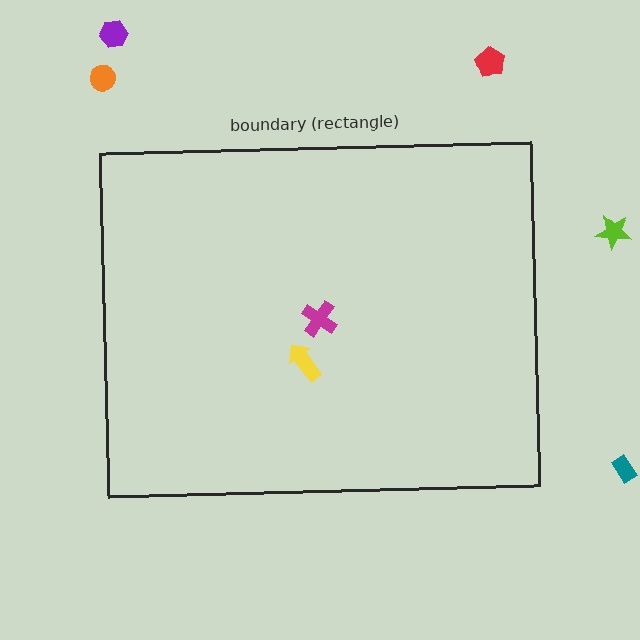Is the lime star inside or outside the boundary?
Outside.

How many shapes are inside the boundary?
2 inside, 5 outside.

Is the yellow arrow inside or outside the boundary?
Inside.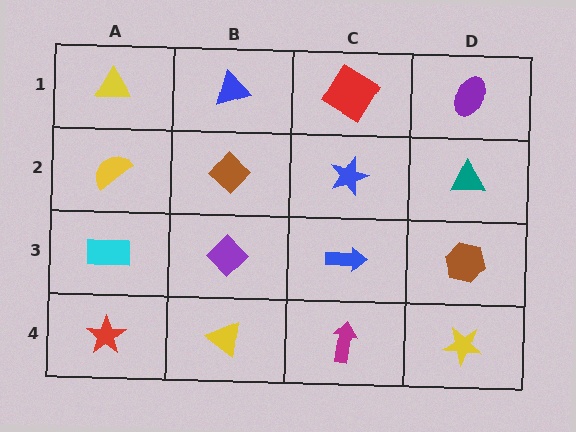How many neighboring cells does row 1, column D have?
2.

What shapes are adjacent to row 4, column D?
A brown hexagon (row 3, column D), a magenta arrow (row 4, column C).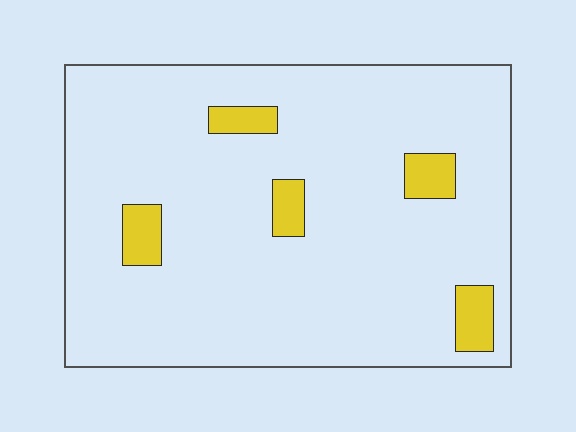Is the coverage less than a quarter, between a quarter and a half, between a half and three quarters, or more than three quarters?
Less than a quarter.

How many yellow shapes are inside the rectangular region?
5.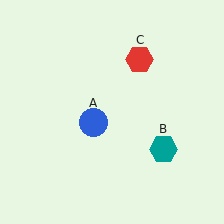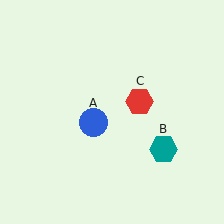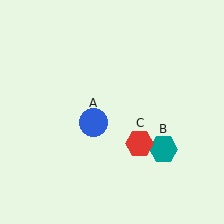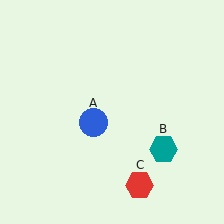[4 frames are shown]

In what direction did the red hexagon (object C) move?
The red hexagon (object C) moved down.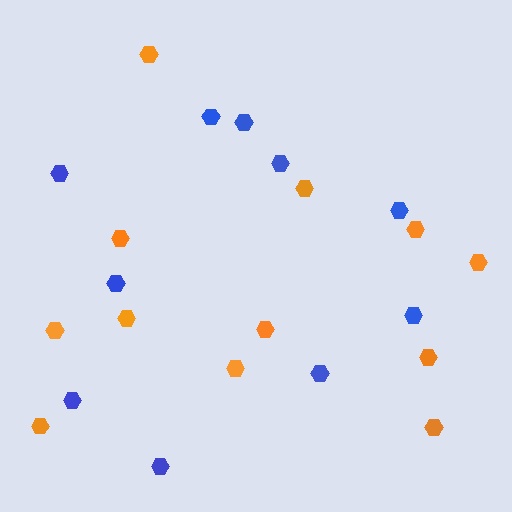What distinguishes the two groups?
There are 2 groups: one group of orange hexagons (12) and one group of blue hexagons (10).